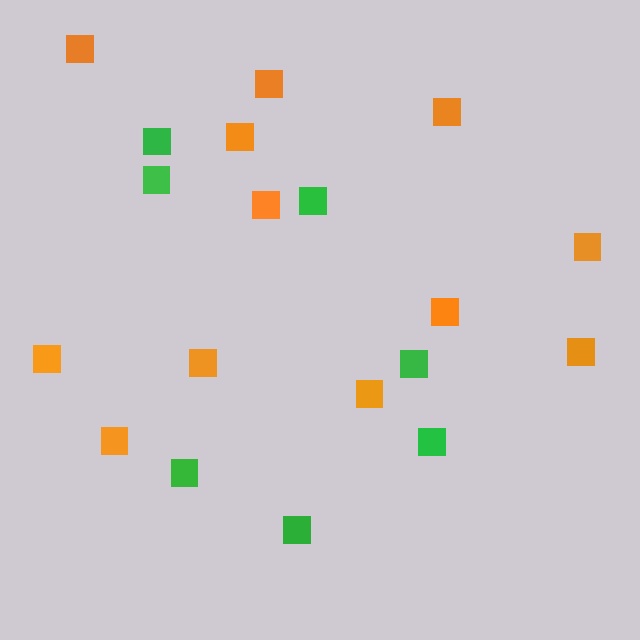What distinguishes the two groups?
There are 2 groups: one group of green squares (7) and one group of orange squares (12).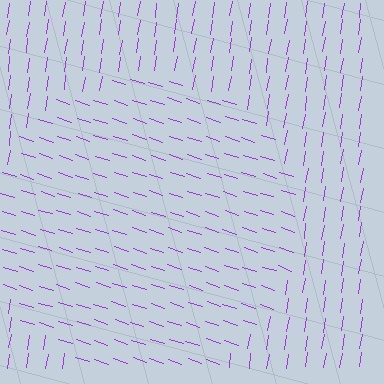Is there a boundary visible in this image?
Yes, there is a texture boundary formed by a change in line orientation.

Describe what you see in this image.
The image is filled with small purple line segments. A circle region in the image has lines oriented differently from the surrounding lines, creating a visible texture boundary.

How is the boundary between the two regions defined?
The boundary is defined purely by a change in line orientation (approximately 81 degrees difference). All lines are the same color and thickness.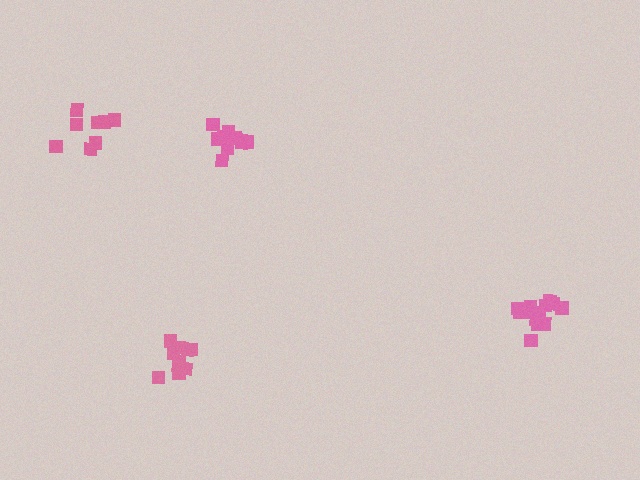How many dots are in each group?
Group 1: 8 dots, Group 2: 11 dots, Group 3: 14 dots, Group 4: 10 dots (43 total).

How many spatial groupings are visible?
There are 4 spatial groupings.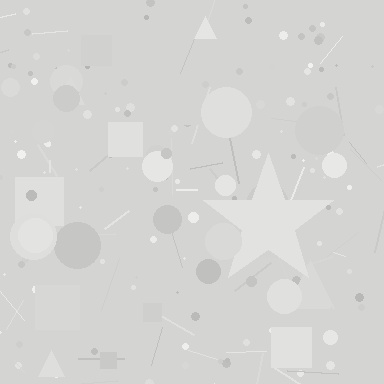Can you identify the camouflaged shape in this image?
The camouflaged shape is a star.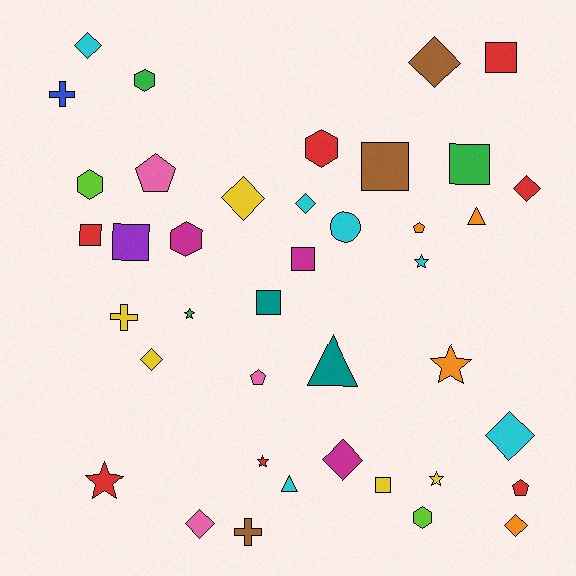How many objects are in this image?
There are 40 objects.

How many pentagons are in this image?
There are 4 pentagons.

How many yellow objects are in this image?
There are 5 yellow objects.